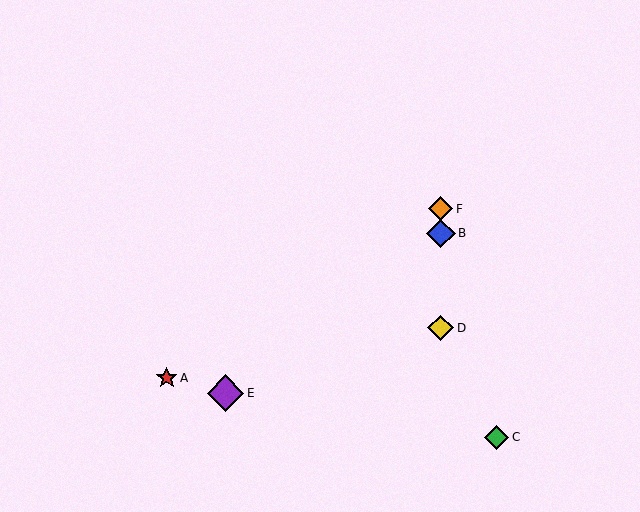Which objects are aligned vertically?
Objects B, D, F are aligned vertically.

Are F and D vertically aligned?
Yes, both are at x≈441.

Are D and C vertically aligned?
No, D is at x≈441 and C is at x≈497.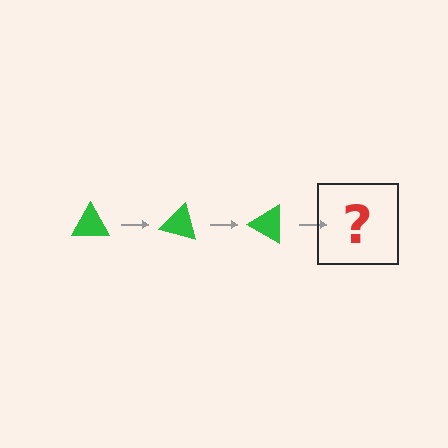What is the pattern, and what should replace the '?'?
The pattern is that the triangle rotates 15 degrees each step. The '?' should be a green triangle rotated 45 degrees.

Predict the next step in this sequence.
The next step is a green triangle rotated 45 degrees.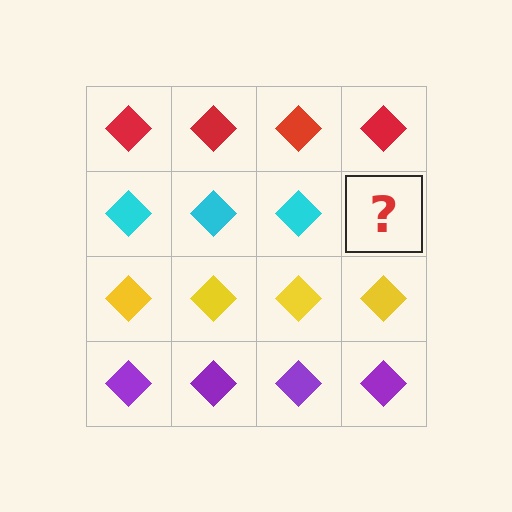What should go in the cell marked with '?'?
The missing cell should contain a cyan diamond.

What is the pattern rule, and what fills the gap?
The rule is that each row has a consistent color. The gap should be filled with a cyan diamond.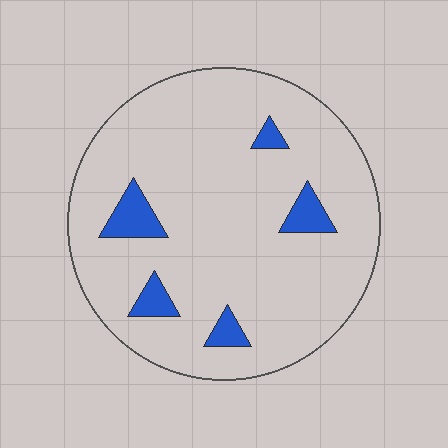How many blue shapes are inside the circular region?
5.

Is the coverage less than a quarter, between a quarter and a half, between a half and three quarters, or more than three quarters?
Less than a quarter.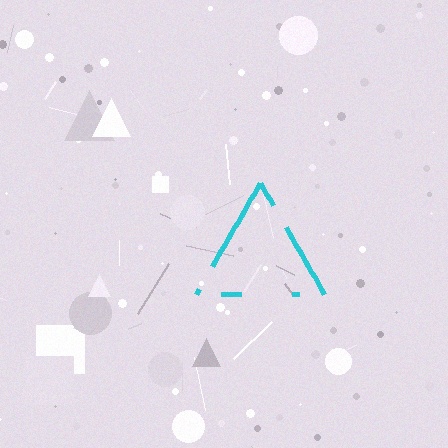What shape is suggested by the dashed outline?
The dashed outline suggests a triangle.